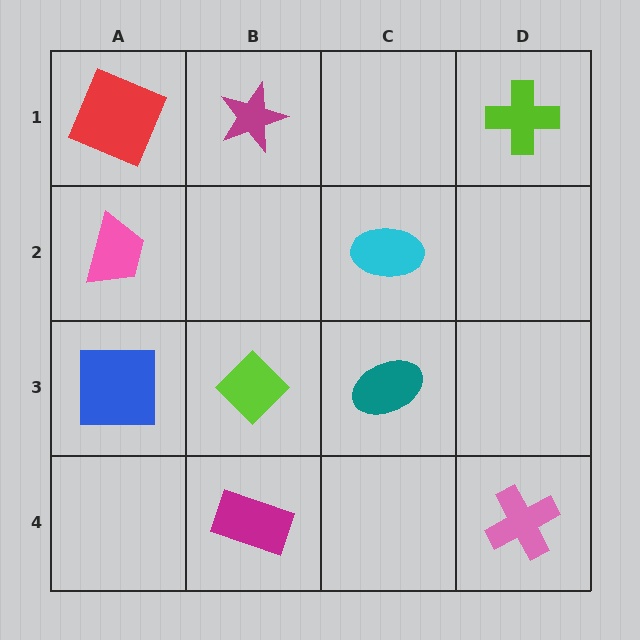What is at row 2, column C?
A cyan ellipse.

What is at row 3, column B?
A lime diamond.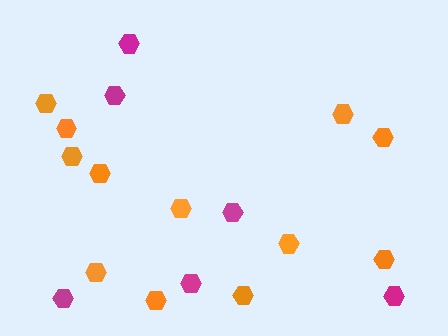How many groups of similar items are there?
There are 2 groups: one group of orange hexagons (12) and one group of magenta hexagons (6).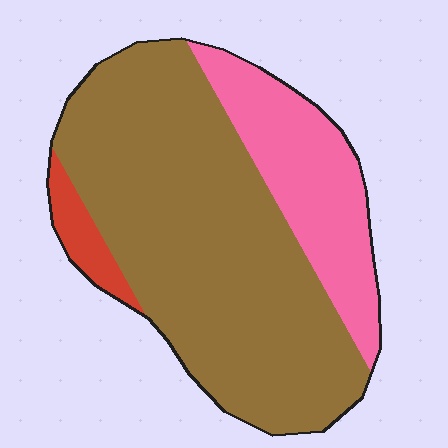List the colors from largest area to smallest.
From largest to smallest: brown, pink, red.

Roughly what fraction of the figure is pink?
Pink covers roughly 25% of the figure.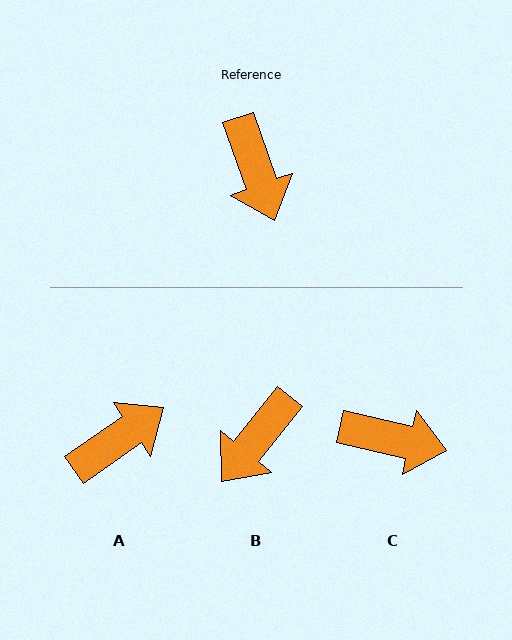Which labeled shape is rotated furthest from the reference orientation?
A, about 105 degrees away.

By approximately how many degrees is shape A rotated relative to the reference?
Approximately 105 degrees counter-clockwise.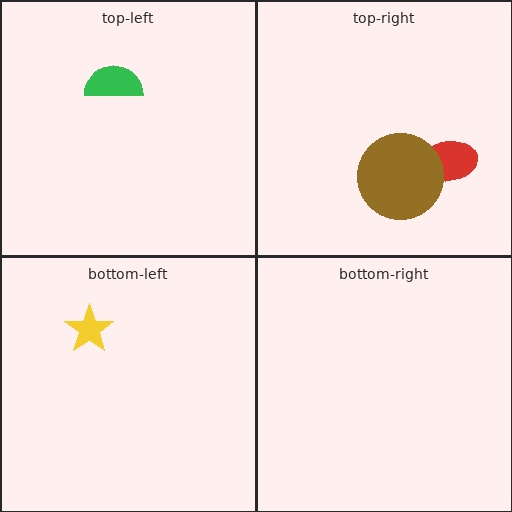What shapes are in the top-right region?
The red ellipse, the brown circle.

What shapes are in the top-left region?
The green semicircle.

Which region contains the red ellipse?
The top-right region.